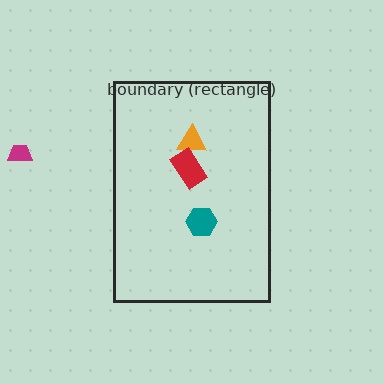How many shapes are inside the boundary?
3 inside, 1 outside.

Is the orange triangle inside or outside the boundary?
Inside.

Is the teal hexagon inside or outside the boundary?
Inside.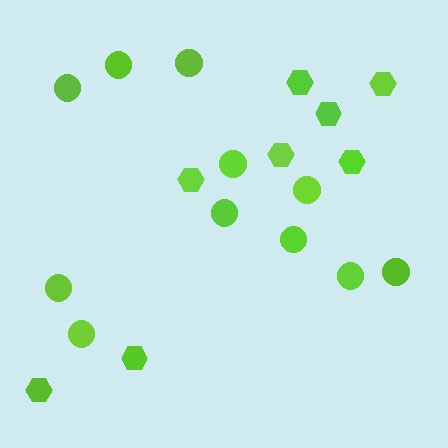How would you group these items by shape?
There are 2 groups: one group of circles (11) and one group of hexagons (8).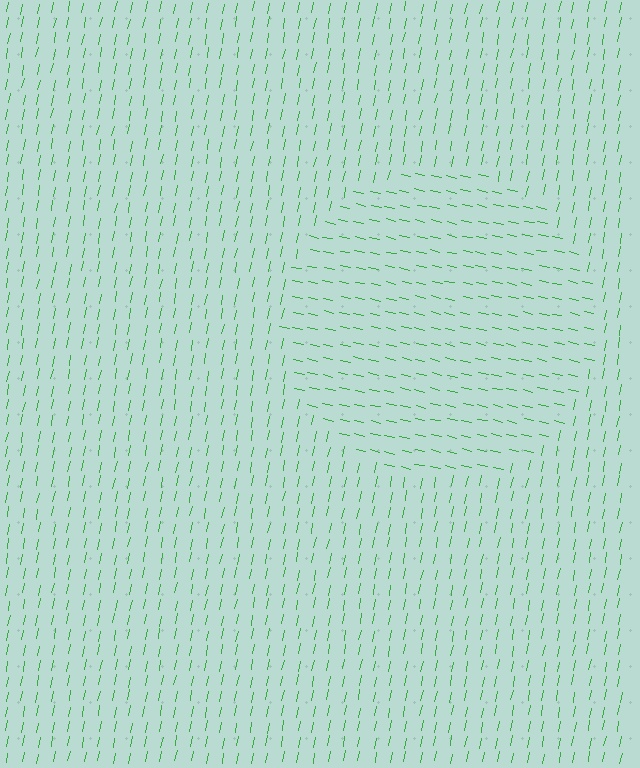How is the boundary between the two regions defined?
The boundary is defined purely by a change in line orientation (approximately 88 degrees difference). All lines are the same color and thickness.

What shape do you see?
I see a circle.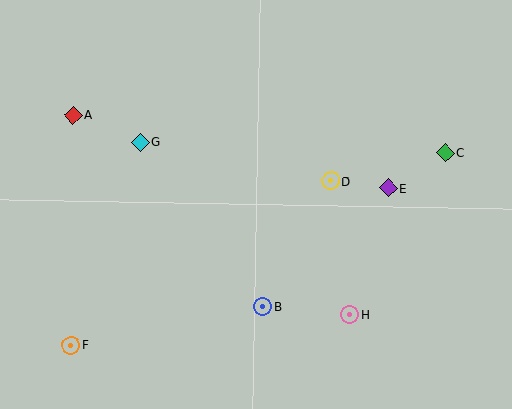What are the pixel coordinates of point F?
Point F is at (71, 345).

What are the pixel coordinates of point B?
Point B is at (263, 307).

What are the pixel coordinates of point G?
Point G is at (140, 142).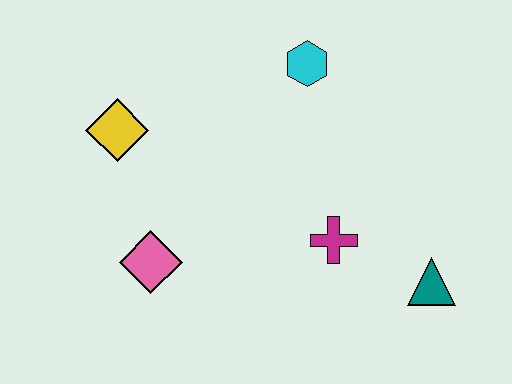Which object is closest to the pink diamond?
The yellow diamond is closest to the pink diamond.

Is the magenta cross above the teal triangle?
Yes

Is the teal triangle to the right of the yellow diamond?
Yes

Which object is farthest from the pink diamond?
The teal triangle is farthest from the pink diamond.